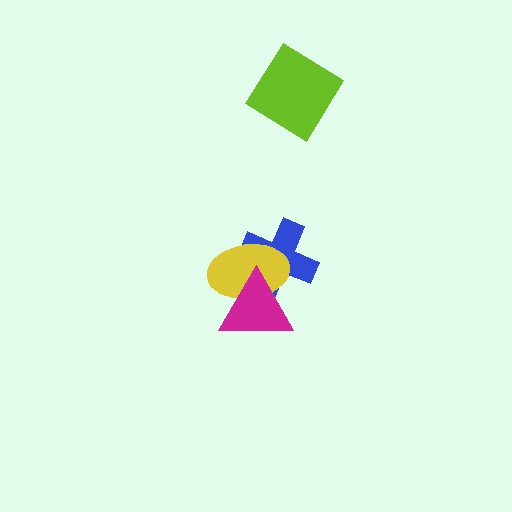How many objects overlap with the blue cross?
2 objects overlap with the blue cross.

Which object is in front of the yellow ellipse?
The magenta triangle is in front of the yellow ellipse.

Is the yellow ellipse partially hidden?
Yes, it is partially covered by another shape.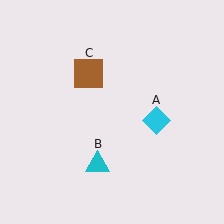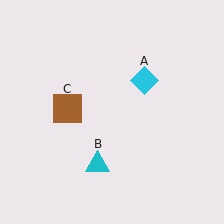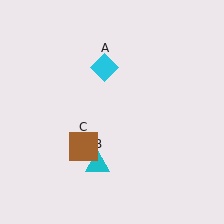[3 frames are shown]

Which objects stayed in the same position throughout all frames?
Cyan triangle (object B) remained stationary.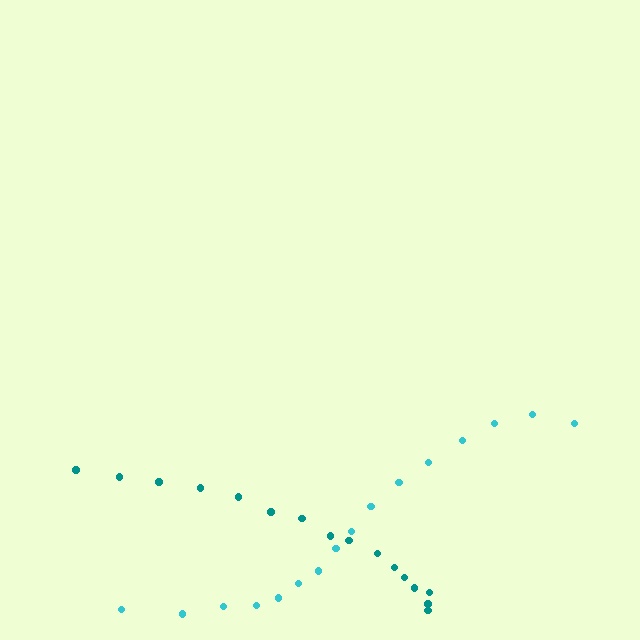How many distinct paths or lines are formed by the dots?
There are 2 distinct paths.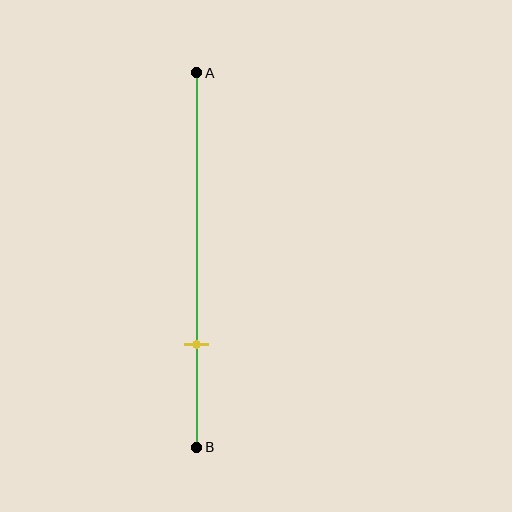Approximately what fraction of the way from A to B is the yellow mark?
The yellow mark is approximately 75% of the way from A to B.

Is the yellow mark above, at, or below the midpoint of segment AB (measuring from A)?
The yellow mark is below the midpoint of segment AB.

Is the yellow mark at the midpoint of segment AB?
No, the mark is at about 75% from A, not at the 50% midpoint.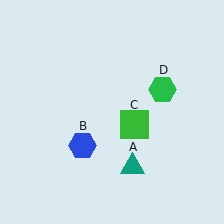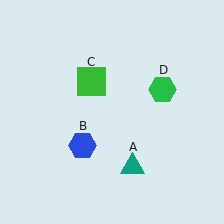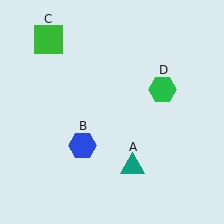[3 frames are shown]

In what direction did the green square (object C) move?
The green square (object C) moved up and to the left.